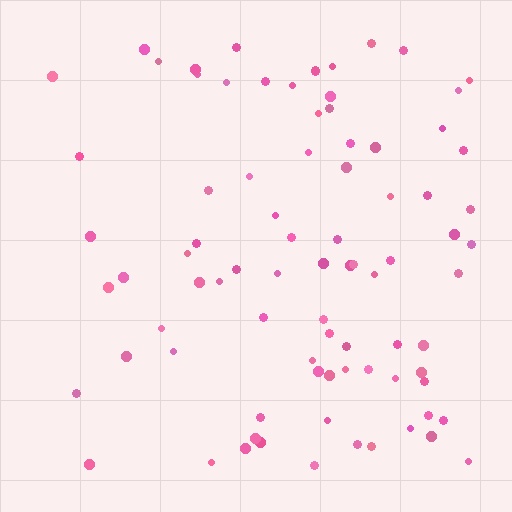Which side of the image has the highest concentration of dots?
The right.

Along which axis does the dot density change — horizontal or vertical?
Horizontal.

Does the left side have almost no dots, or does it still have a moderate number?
Still a moderate number, just noticeably fewer than the right.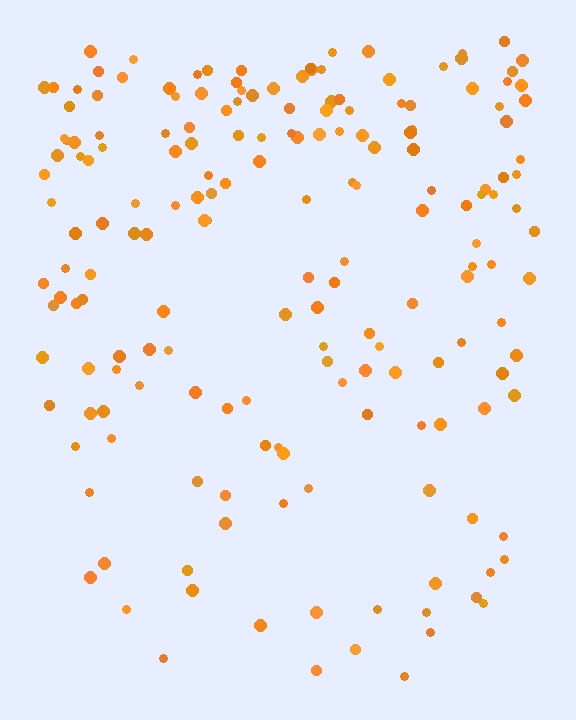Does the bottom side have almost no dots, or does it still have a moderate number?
Still a moderate number, just noticeably fewer than the top.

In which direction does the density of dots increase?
From bottom to top, with the top side densest.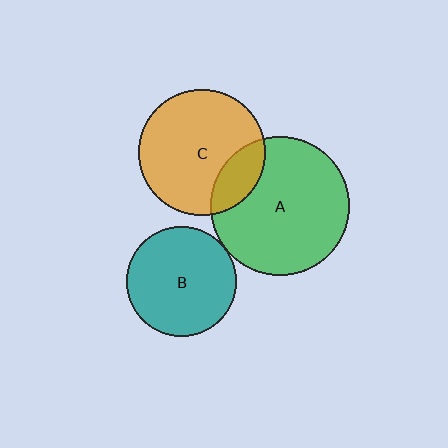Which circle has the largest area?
Circle A (green).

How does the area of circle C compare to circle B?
Approximately 1.3 times.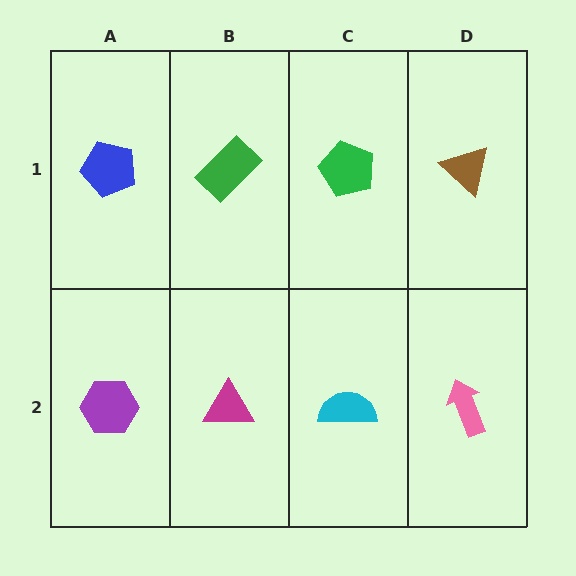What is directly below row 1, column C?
A cyan semicircle.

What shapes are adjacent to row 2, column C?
A green pentagon (row 1, column C), a magenta triangle (row 2, column B), a pink arrow (row 2, column D).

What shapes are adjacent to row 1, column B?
A magenta triangle (row 2, column B), a blue pentagon (row 1, column A), a green pentagon (row 1, column C).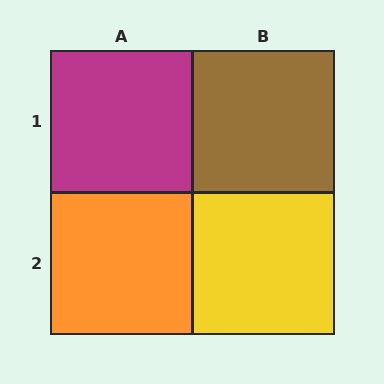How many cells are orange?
1 cell is orange.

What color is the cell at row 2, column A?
Orange.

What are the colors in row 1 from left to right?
Magenta, brown.